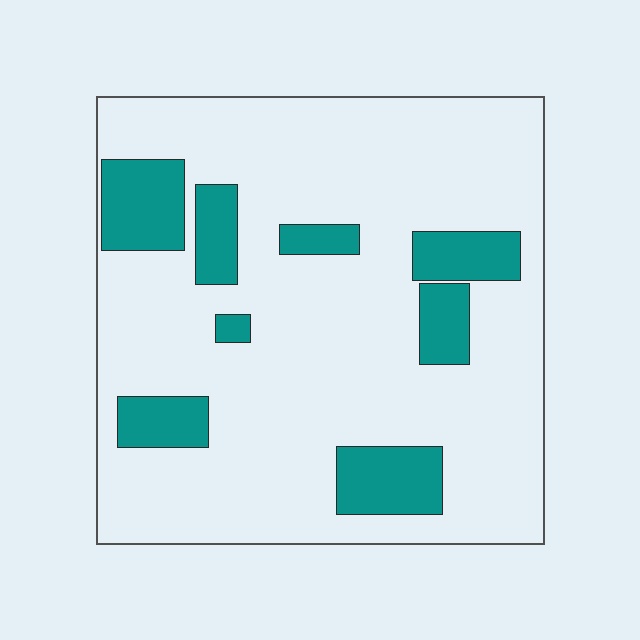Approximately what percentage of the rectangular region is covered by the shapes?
Approximately 20%.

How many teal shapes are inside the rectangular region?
8.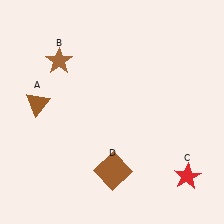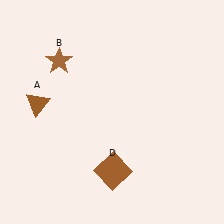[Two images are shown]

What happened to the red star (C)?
The red star (C) was removed in Image 2. It was in the bottom-right area of Image 1.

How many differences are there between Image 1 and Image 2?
There is 1 difference between the two images.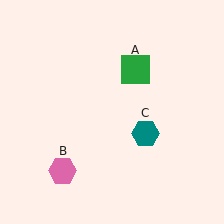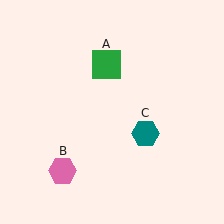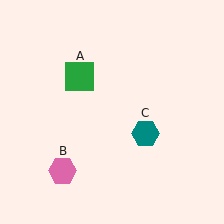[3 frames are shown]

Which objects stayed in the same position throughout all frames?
Pink hexagon (object B) and teal hexagon (object C) remained stationary.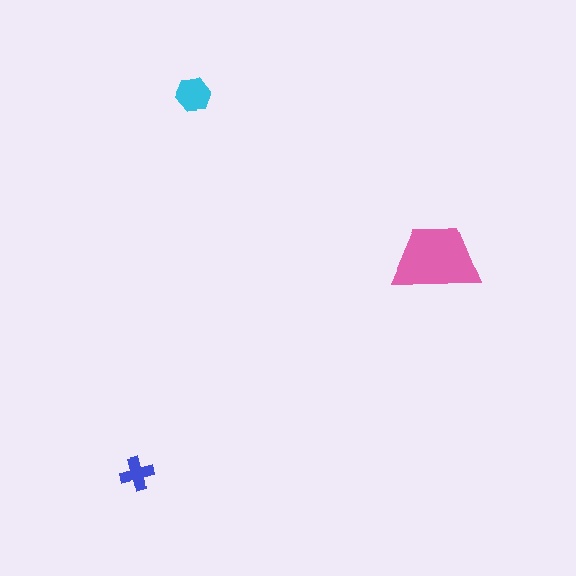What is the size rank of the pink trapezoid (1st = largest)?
1st.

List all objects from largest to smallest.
The pink trapezoid, the cyan hexagon, the blue cross.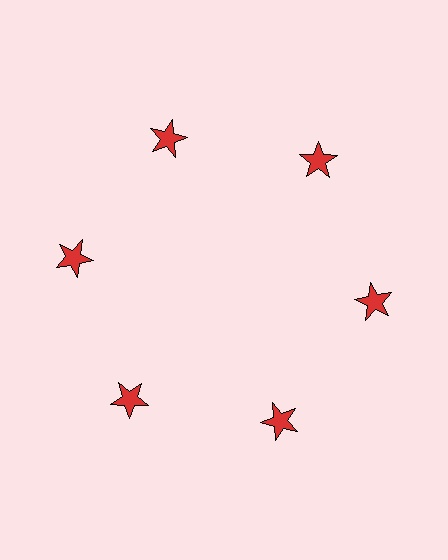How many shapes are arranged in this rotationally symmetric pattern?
There are 6 shapes, arranged in 6 groups of 1.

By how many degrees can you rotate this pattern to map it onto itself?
The pattern maps onto itself every 60 degrees of rotation.